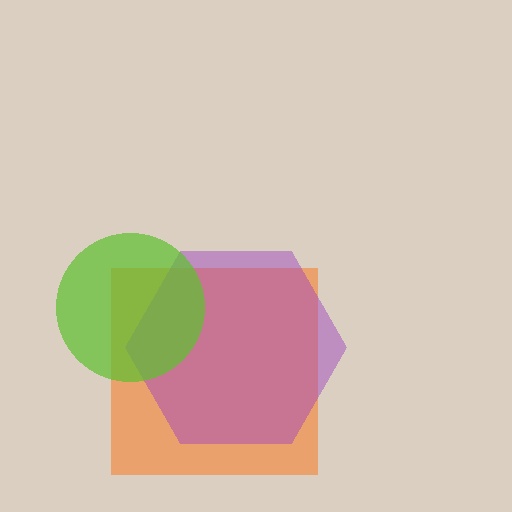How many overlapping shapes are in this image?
There are 3 overlapping shapes in the image.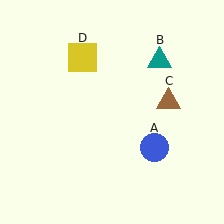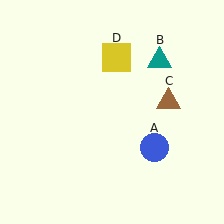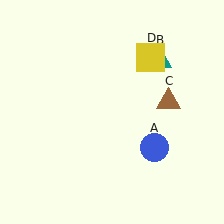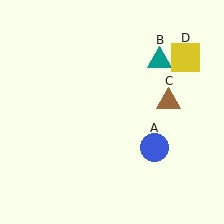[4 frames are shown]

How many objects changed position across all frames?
1 object changed position: yellow square (object D).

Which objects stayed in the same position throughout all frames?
Blue circle (object A) and teal triangle (object B) and brown triangle (object C) remained stationary.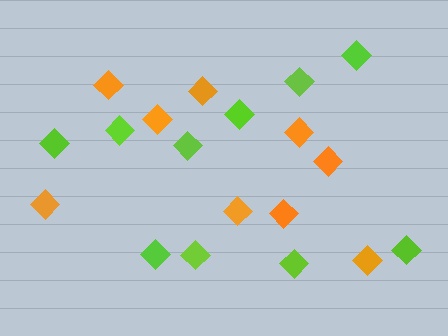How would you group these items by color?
There are 2 groups: one group of orange diamonds (9) and one group of lime diamonds (10).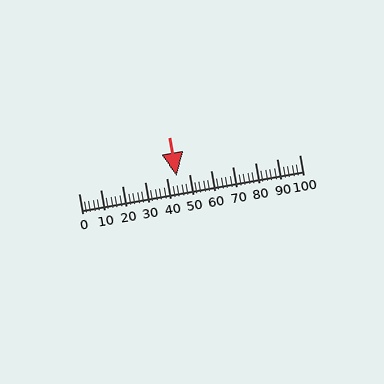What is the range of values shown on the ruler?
The ruler shows values from 0 to 100.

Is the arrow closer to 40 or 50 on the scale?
The arrow is closer to 40.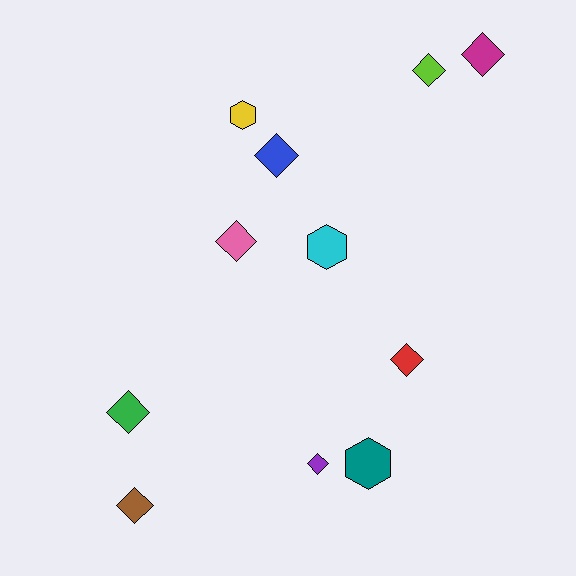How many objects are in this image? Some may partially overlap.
There are 11 objects.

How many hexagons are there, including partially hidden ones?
There are 3 hexagons.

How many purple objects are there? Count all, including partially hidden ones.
There is 1 purple object.